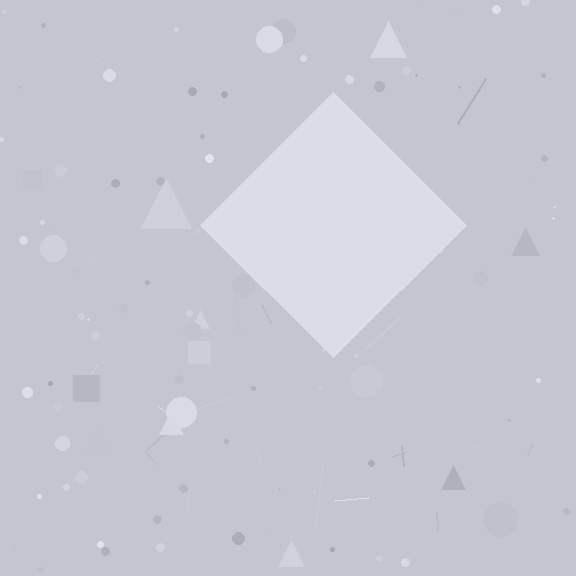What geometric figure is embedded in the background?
A diamond is embedded in the background.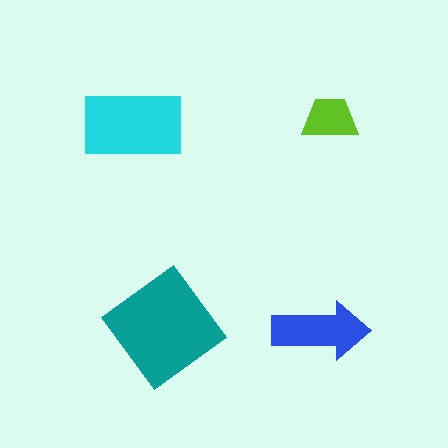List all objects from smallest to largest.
The lime trapezoid, the blue arrow, the cyan rectangle, the teal diamond.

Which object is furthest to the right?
The lime trapezoid is rightmost.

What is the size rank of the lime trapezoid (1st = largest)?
4th.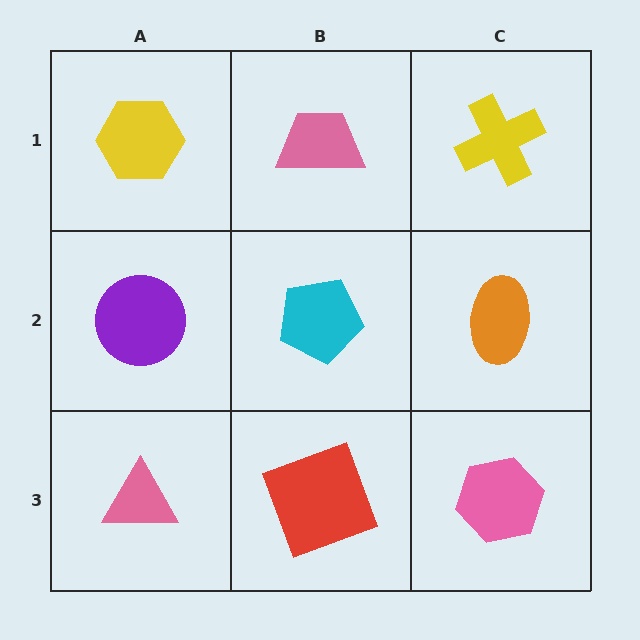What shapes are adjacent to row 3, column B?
A cyan pentagon (row 2, column B), a pink triangle (row 3, column A), a pink hexagon (row 3, column C).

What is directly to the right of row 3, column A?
A red square.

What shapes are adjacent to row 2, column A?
A yellow hexagon (row 1, column A), a pink triangle (row 3, column A), a cyan pentagon (row 2, column B).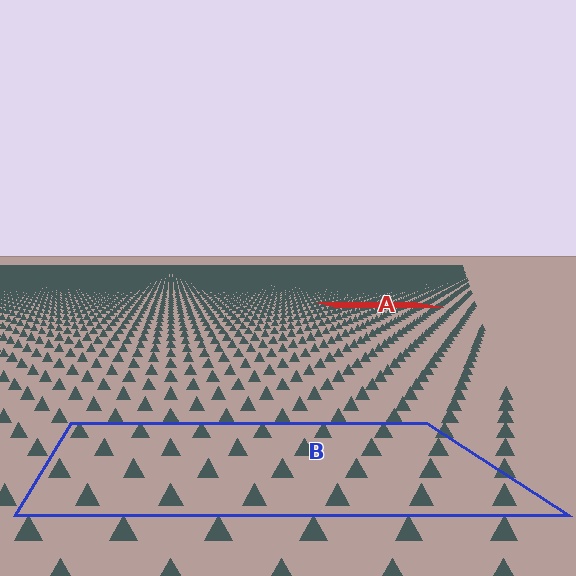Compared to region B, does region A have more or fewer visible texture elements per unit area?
Region A has more texture elements per unit area — they are packed more densely because it is farther away.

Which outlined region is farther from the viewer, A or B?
Region A is farther from the viewer — the texture elements inside it appear smaller and more densely packed.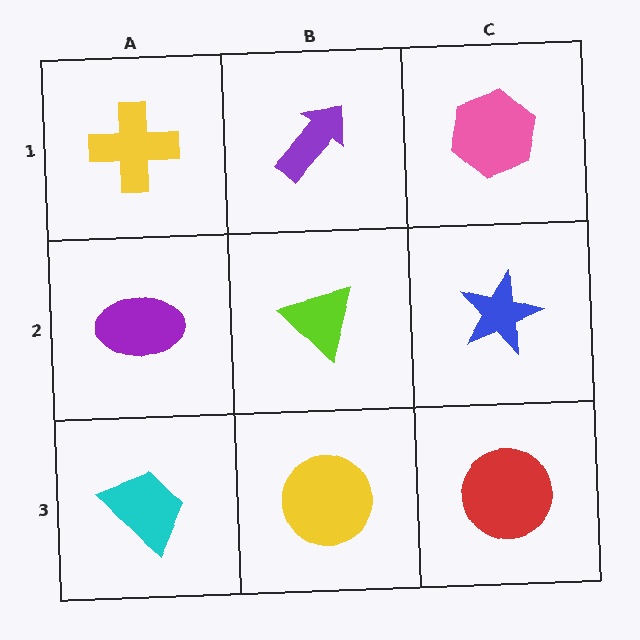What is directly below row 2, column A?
A cyan trapezoid.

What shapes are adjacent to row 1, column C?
A blue star (row 2, column C), a purple arrow (row 1, column B).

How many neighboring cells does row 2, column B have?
4.